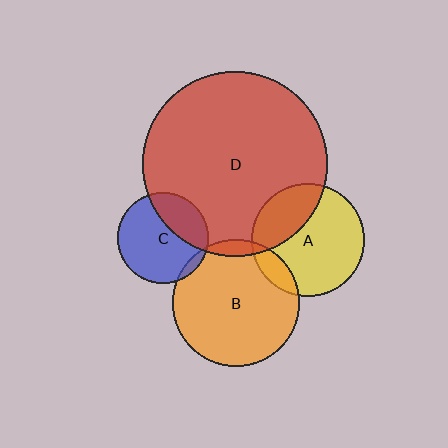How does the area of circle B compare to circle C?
Approximately 2.0 times.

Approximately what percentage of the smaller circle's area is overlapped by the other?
Approximately 30%.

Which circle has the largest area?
Circle D (red).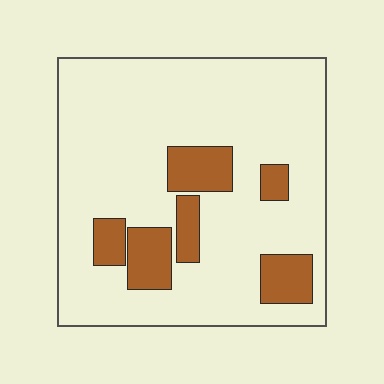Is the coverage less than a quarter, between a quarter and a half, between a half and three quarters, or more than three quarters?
Less than a quarter.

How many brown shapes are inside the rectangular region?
6.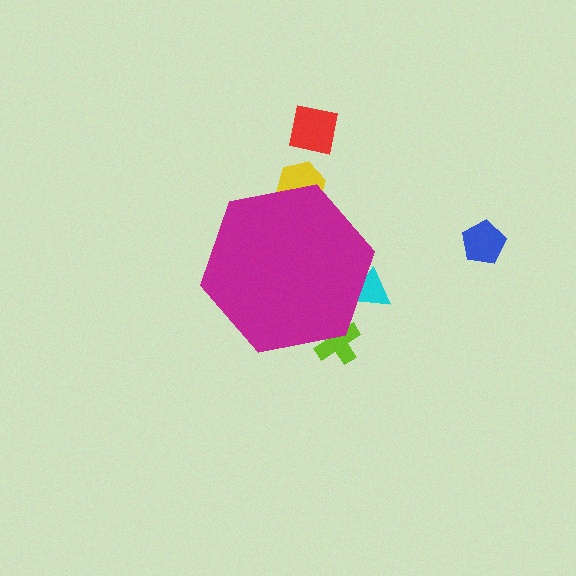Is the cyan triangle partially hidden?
Yes, the cyan triangle is partially hidden behind the magenta hexagon.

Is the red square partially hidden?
No, the red square is fully visible.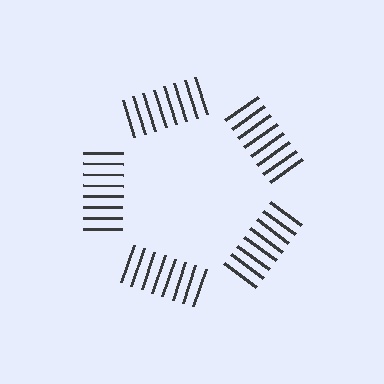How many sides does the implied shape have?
5 sides — the line-ends trace a pentagon.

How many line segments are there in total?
40 — 8 along each of the 5 edges.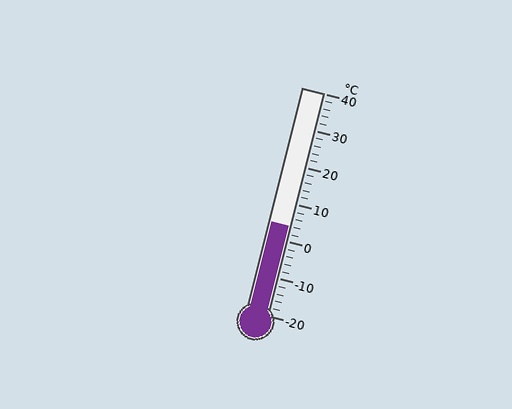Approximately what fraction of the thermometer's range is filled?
The thermometer is filled to approximately 40% of its range.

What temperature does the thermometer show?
The thermometer shows approximately 4°C.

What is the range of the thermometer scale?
The thermometer scale ranges from -20°C to 40°C.